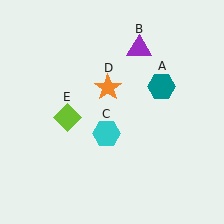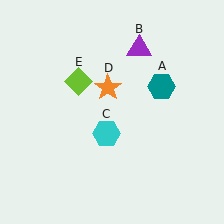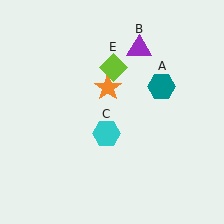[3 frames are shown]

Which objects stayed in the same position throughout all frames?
Teal hexagon (object A) and purple triangle (object B) and cyan hexagon (object C) and orange star (object D) remained stationary.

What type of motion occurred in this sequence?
The lime diamond (object E) rotated clockwise around the center of the scene.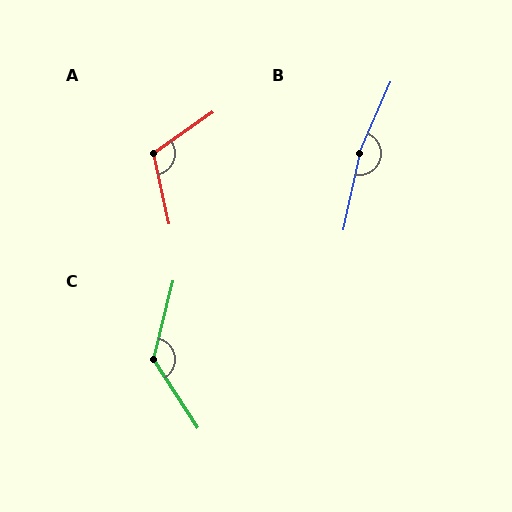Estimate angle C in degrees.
Approximately 133 degrees.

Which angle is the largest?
B, at approximately 169 degrees.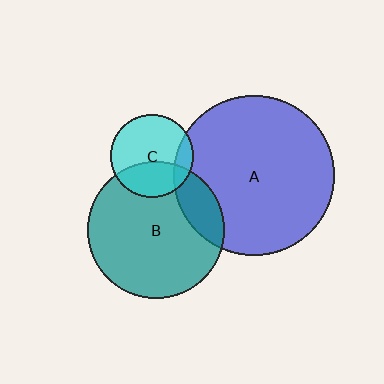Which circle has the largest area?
Circle A (blue).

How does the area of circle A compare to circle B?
Approximately 1.4 times.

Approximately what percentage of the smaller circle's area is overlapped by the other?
Approximately 15%.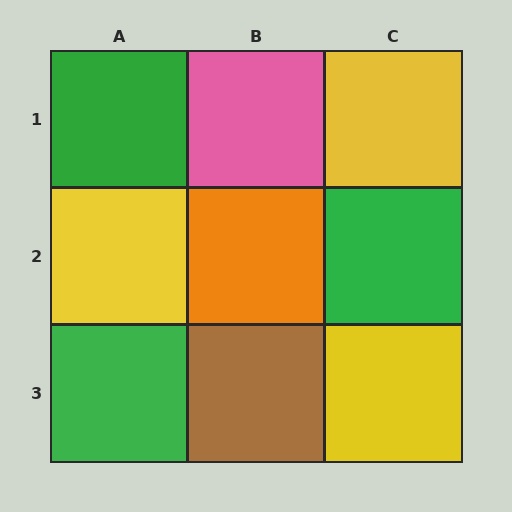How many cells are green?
3 cells are green.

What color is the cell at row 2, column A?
Yellow.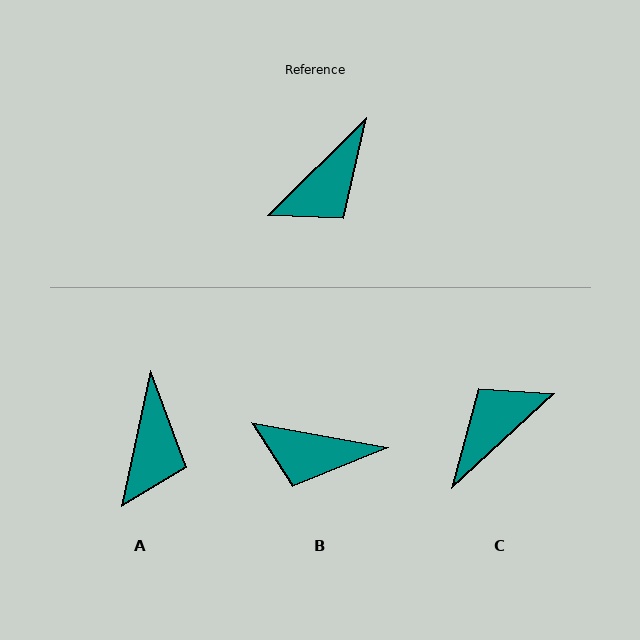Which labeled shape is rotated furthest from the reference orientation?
C, about 178 degrees away.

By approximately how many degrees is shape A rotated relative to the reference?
Approximately 33 degrees counter-clockwise.